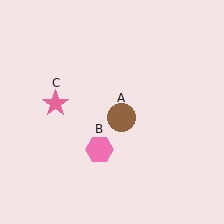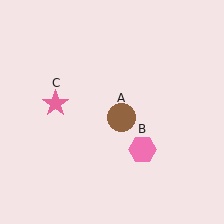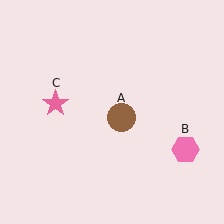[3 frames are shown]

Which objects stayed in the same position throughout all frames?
Brown circle (object A) and pink star (object C) remained stationary.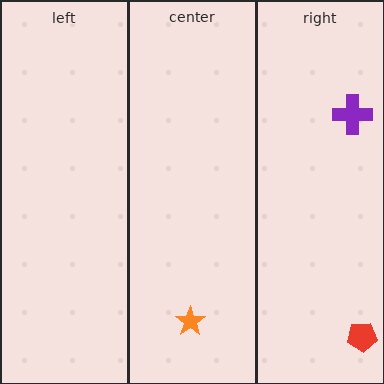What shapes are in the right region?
The red pentagon, the purple cross.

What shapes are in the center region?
The orange star.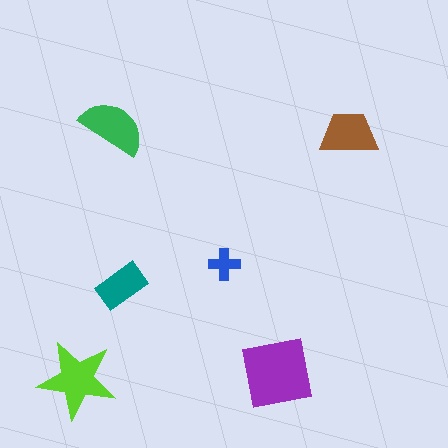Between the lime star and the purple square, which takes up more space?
The purple square.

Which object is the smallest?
The blue cross.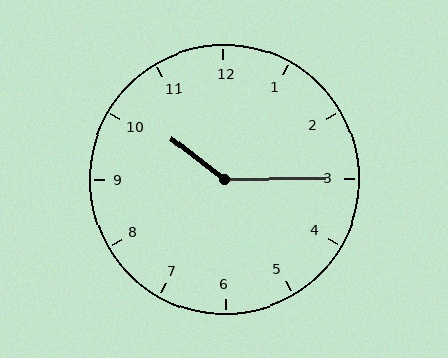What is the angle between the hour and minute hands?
Approximately 142 degrees.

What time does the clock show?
10:15.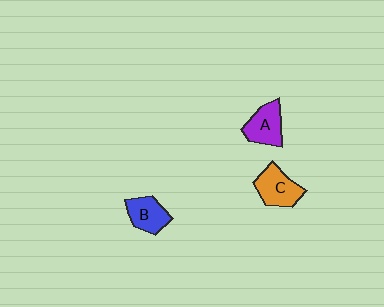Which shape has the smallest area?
Shape B (blue).